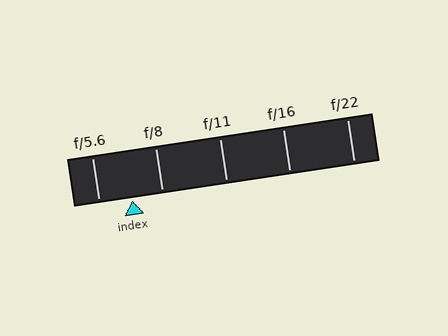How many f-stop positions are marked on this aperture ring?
There are 5 f-stop positions marked.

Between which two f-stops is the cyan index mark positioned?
The index mark is between f/5.6 and f/8.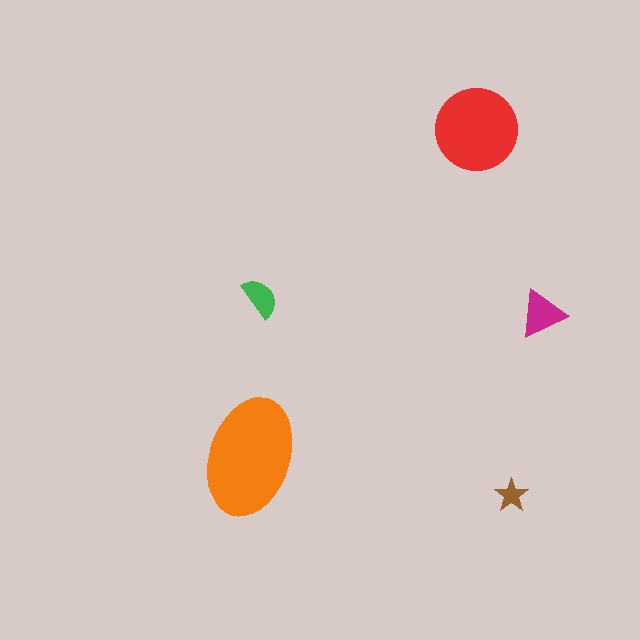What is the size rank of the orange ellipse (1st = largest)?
1st.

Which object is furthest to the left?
The orange ellipse is leftmost.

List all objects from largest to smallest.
The orange ellipse, the red circle, the magenta triangle, the green semicircle, the brown star.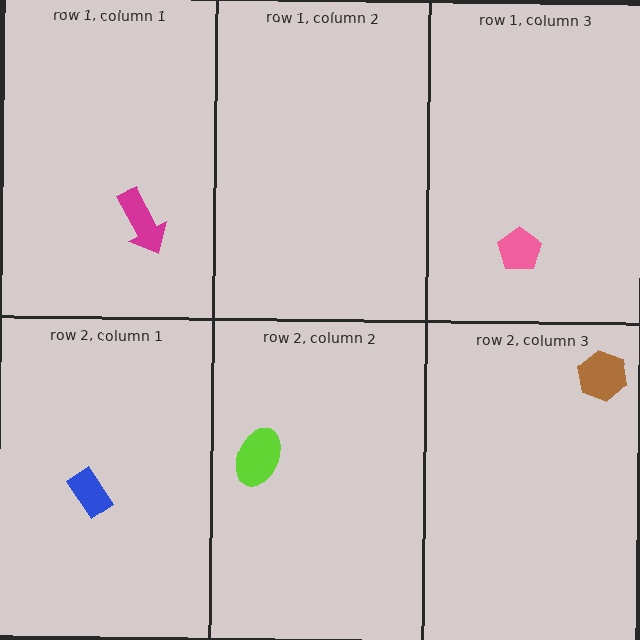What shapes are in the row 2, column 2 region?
The lime ellipse.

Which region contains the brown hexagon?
The row 2, column 3 region.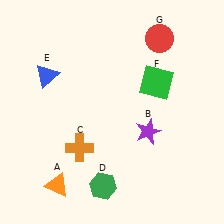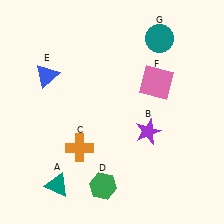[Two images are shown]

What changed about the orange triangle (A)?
In Image 1, A is orange. In Image 2, it changed to teal.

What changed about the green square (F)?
In Image 1, F is green. In Image 2, it changed to pink.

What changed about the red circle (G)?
In Image 1, G is red. In Image 2, it changed to teal.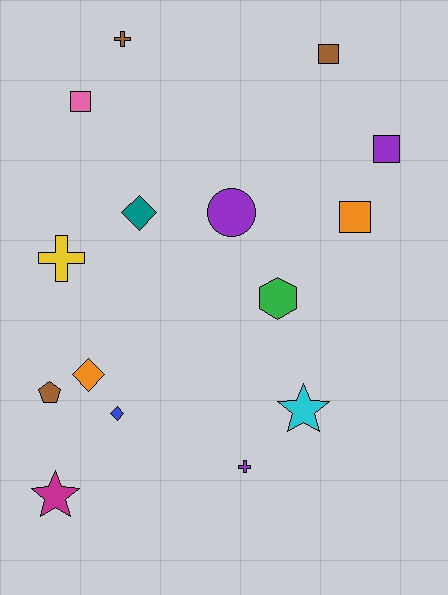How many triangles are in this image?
There are no triangles.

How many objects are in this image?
There are 15 objects.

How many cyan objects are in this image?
There is 1 cyan object.